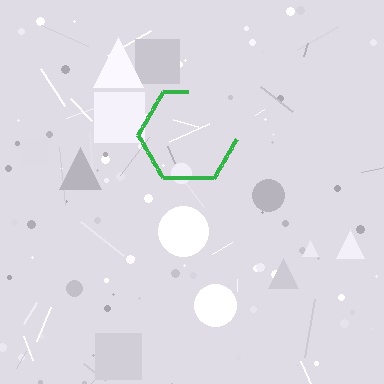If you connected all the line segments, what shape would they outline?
They would outline a hexagon.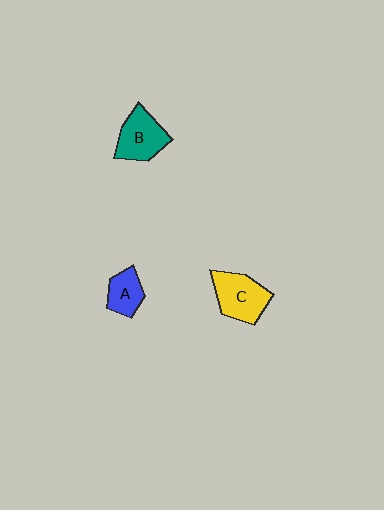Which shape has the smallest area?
Shape A (blue).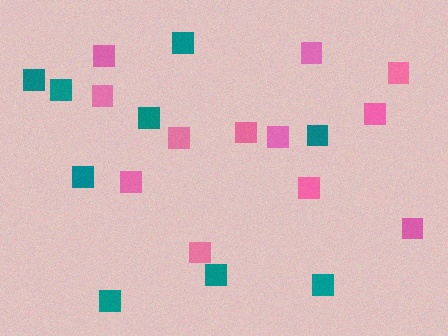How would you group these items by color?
There are 2 groups: one group of teal squares (9) and one group of pink squares (12).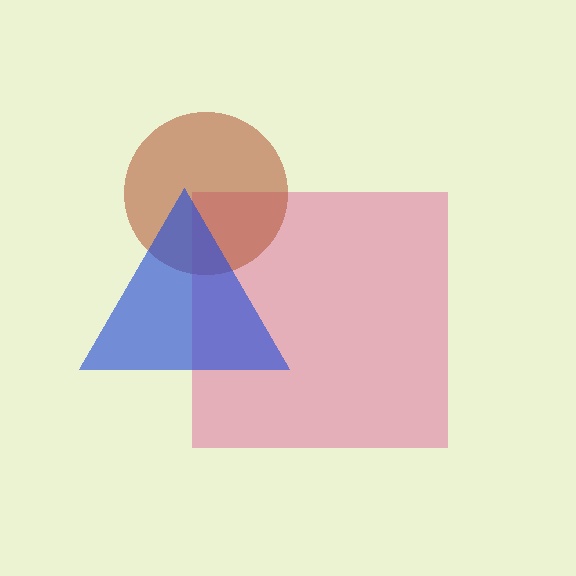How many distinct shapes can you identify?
There are 3 distinct shapes: a pink square, a brown circle, a blue triangle.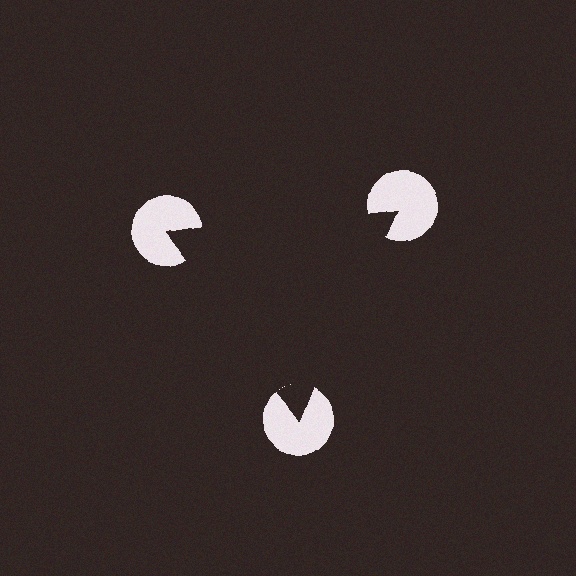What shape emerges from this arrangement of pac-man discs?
An illusory triangle — its edges are inferred from the aligned wedge cuts in the pac-man discs, not physically drawn.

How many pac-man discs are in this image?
There are 3 — one at each vertex of the illusory triangle.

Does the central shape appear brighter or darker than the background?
It typically appears slightly darker than the background, even though no actual brightness change is drawn.